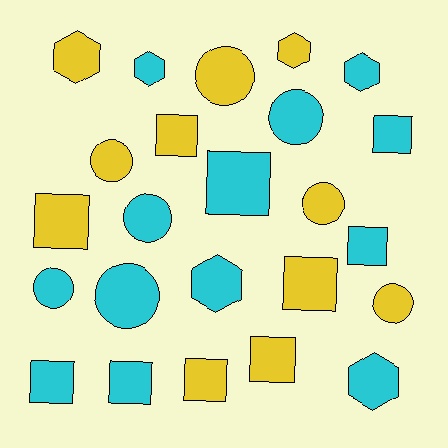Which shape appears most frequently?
Square, with 10 objects.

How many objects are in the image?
There are 24 objects.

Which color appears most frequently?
Cyan, with 13 objects.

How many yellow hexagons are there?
There are 2 yellow hexagons.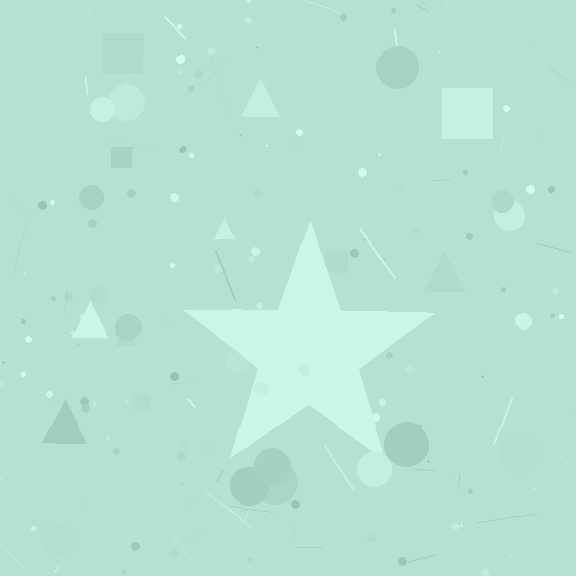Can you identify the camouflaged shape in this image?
The camouflaged shape is a star.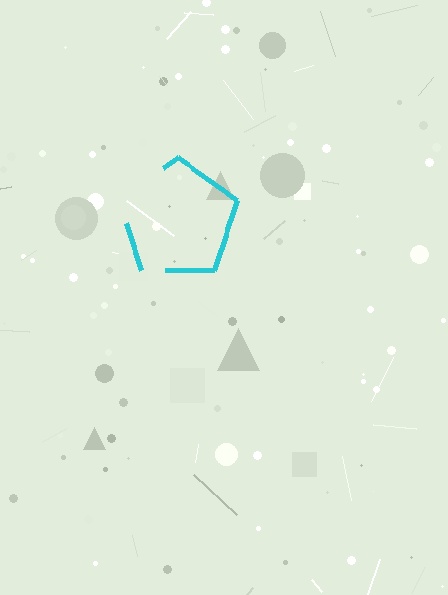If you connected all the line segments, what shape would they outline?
They would outline a pentagon.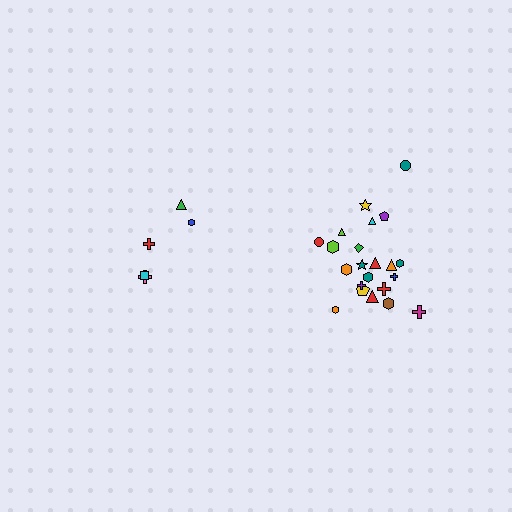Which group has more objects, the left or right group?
The right group.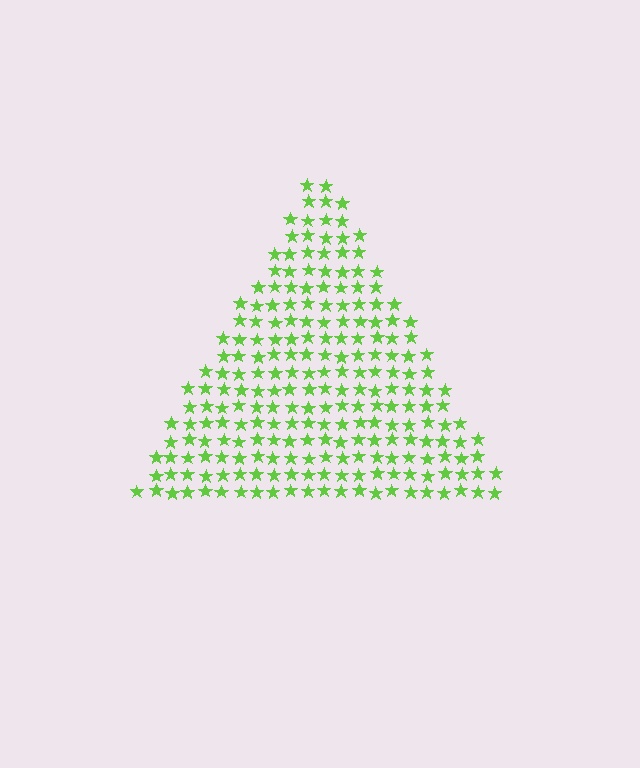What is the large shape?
The large shape is a triangle.